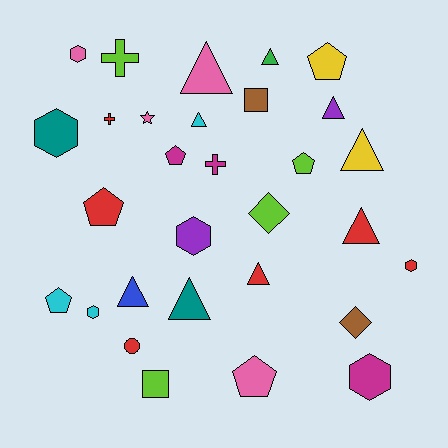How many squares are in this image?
There are 2 squares.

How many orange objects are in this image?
There are no orange objects.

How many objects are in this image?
There are 30 objects.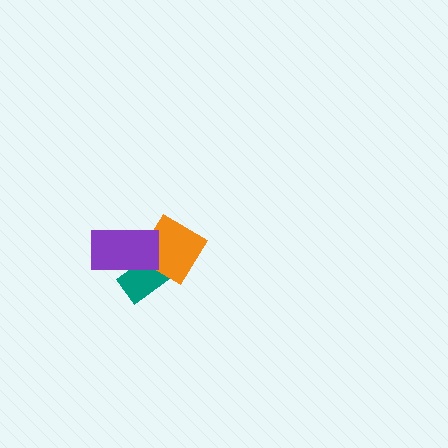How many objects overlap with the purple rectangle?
2 objects overlap with the purple rectangle.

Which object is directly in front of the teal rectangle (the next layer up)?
The orange diamond is directly in front of the teal rectangle.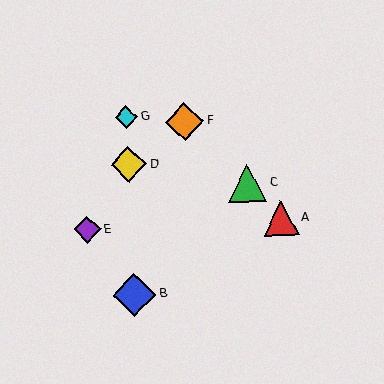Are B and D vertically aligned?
Yes, both are at x≈134.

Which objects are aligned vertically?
Objects B, D, G are aligned vertically.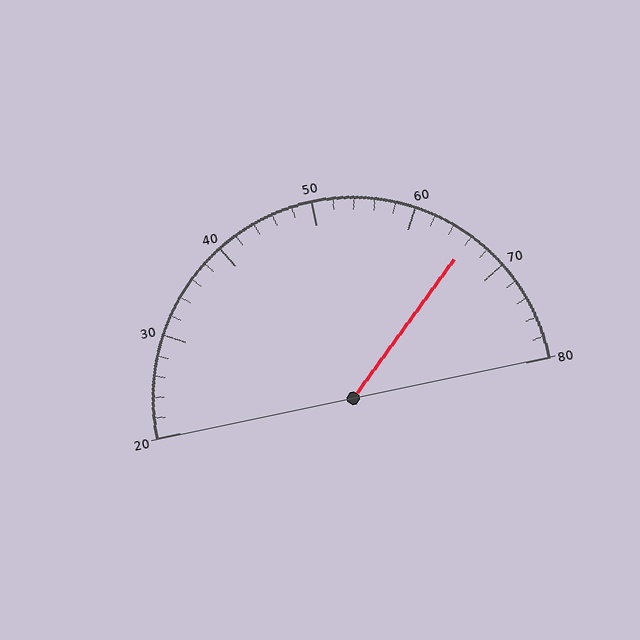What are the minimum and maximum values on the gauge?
The gauge ranges from 20 to 80.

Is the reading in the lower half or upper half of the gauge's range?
The reading is in the upper half of the range (20 to 80).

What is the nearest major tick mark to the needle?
The nearest major tick mark is 70.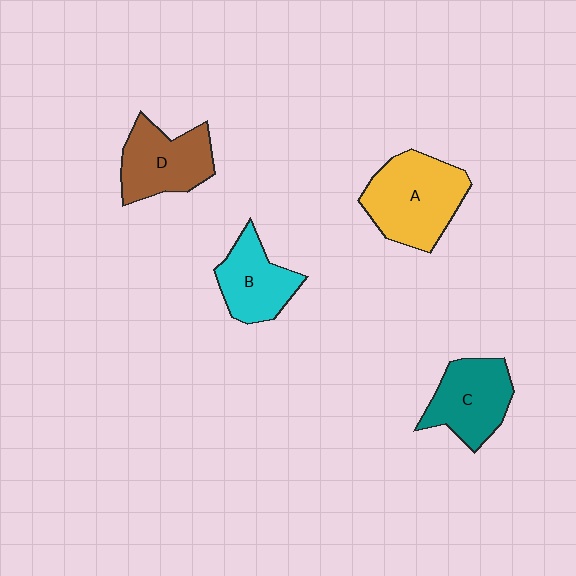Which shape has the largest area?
Shape A (yellow).